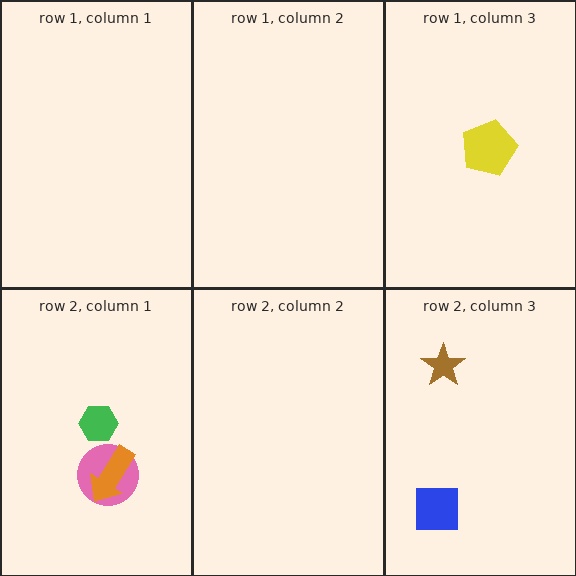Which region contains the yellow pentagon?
The row 1, column 3 region.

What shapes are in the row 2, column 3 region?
The blue square, the brown star.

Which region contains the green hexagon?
The row 2, column 1 region.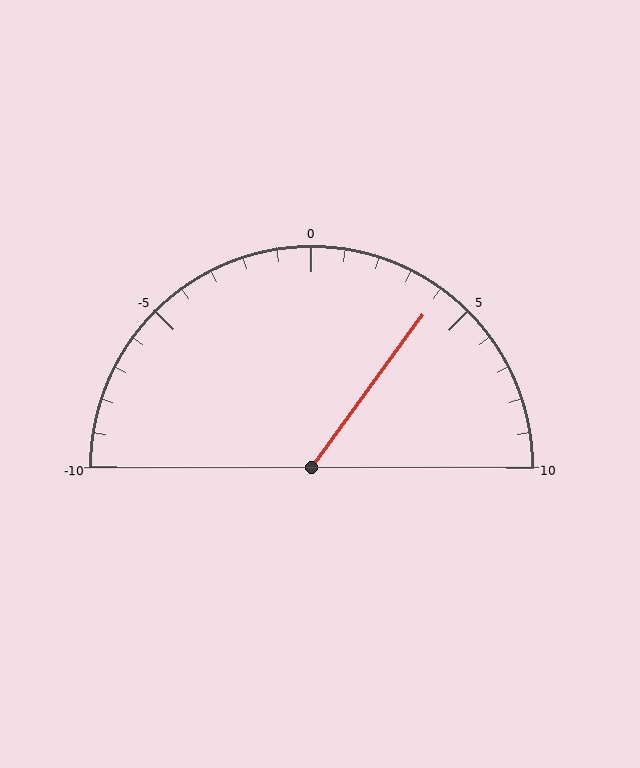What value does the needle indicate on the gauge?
The needle indicates approximately 4.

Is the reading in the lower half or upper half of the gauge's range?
The reading is in the upper half of the range (-10 to 10).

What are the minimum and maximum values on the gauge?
The gauge ranges from -10 to 10.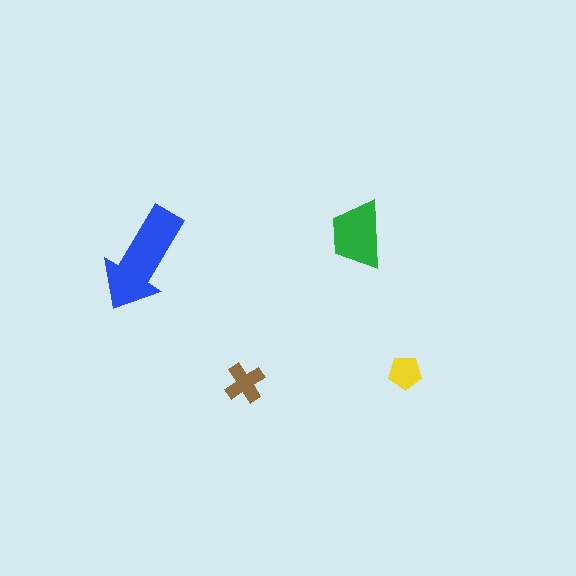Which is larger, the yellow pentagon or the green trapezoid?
The green trapezoid.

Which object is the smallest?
The yellow pentagon.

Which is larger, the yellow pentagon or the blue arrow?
The blue arrow.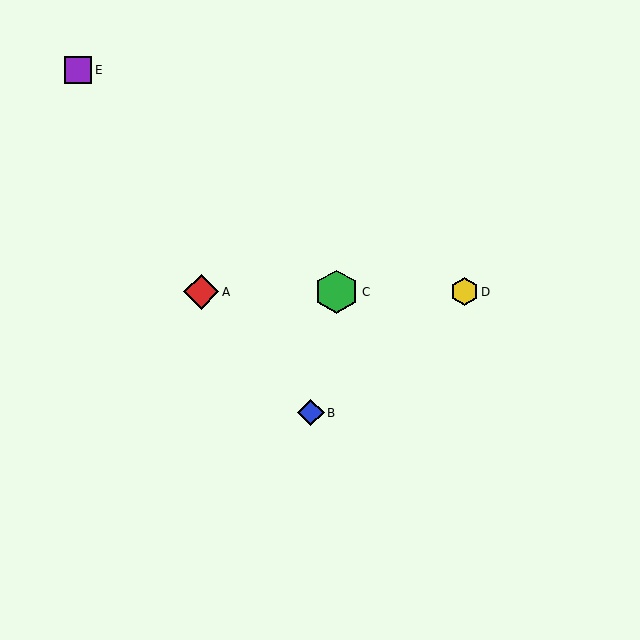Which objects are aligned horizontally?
Objects A, C, D are aligned horizontally.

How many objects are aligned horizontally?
3 objects (A, C, D) are aligned horizontally.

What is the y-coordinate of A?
Object A is at y≈292.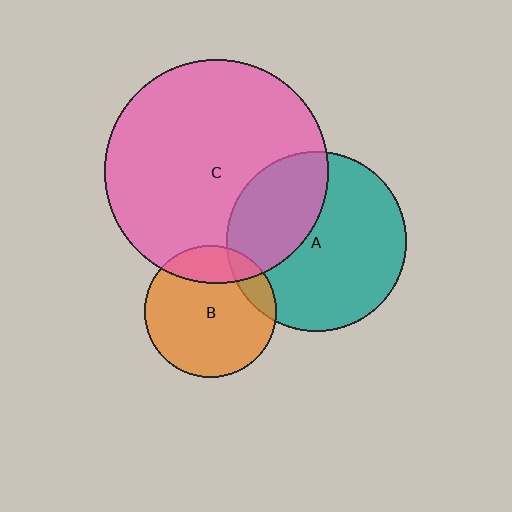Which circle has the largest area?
Circle C (pink).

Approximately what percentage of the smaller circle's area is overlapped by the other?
Approximately 15%.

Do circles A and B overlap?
Yes.